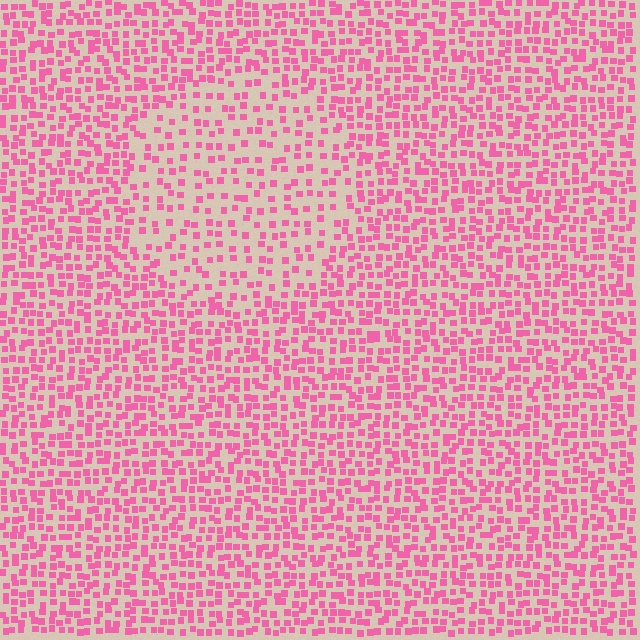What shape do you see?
I see a circle.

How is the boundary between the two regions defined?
The boundary is defined by a change in element density (approximately 1.8x ratio). All elements are the same color, size, and shape.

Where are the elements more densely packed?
The elements are more densely packed outside the circle boundary.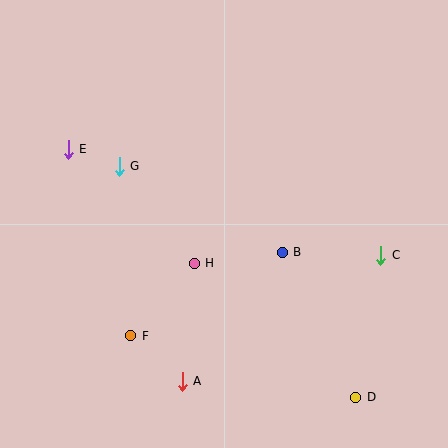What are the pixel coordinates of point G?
Point G is at (119, 166).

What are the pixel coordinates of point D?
Point D is at (356, 397).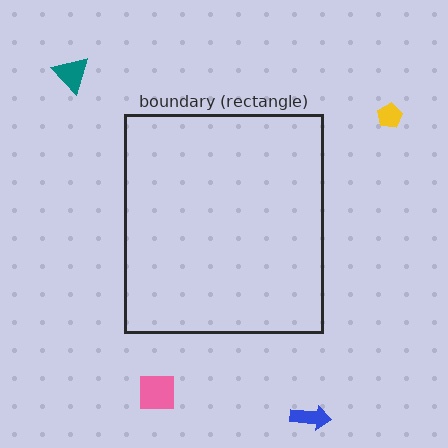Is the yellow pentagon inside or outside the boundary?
Outside.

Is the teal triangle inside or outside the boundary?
Outside.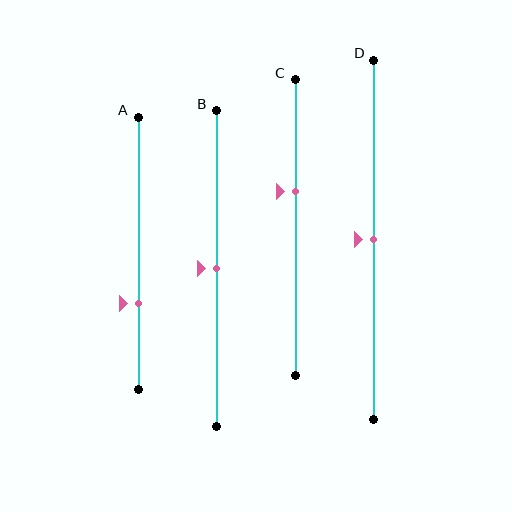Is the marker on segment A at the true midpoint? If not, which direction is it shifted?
No, the marker on segment A is shifted downward by about 18% of the segment length.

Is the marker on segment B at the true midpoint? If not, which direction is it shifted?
Yes, the marker on segment B is at the true midpoint.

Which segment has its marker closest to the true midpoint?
Segment B has its marker closest to the true midpoint.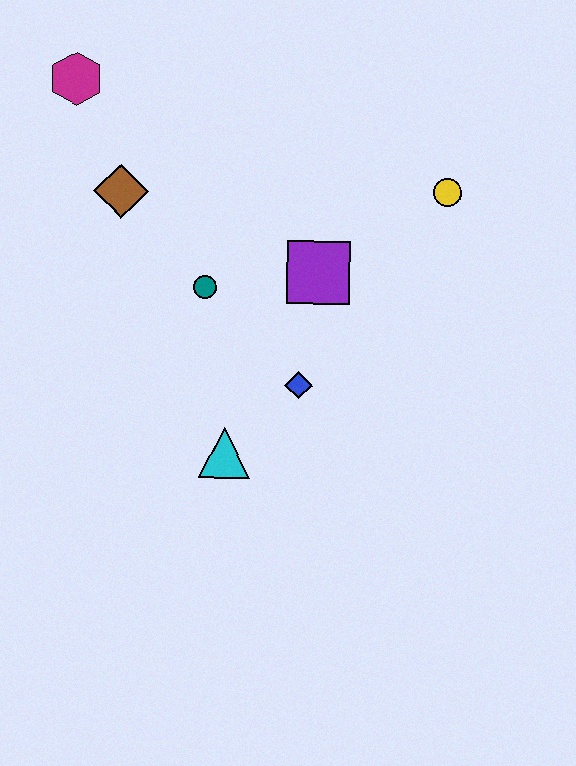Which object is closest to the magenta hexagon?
The brown diamond is closest to the magenta hexagon.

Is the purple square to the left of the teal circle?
No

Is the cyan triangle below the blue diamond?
Yes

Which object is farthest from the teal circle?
The yellow circle is farthest from the teal circle.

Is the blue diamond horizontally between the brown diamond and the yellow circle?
Yes